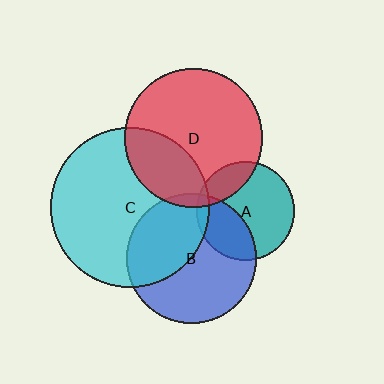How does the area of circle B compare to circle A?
Approximately 1.8 times.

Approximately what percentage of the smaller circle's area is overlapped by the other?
Approximately 30%.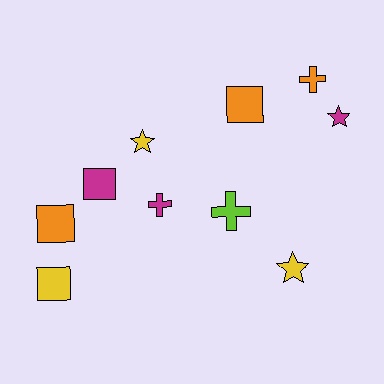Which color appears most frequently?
Orange, with 3 objects.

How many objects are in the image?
There are 10 objects.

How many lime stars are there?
There are no lime stars.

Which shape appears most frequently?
Square, with 4 objects.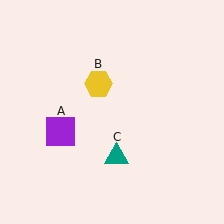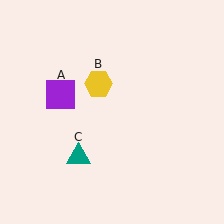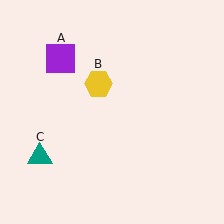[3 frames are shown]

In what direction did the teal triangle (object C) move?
The teal triangle (object C) moved left.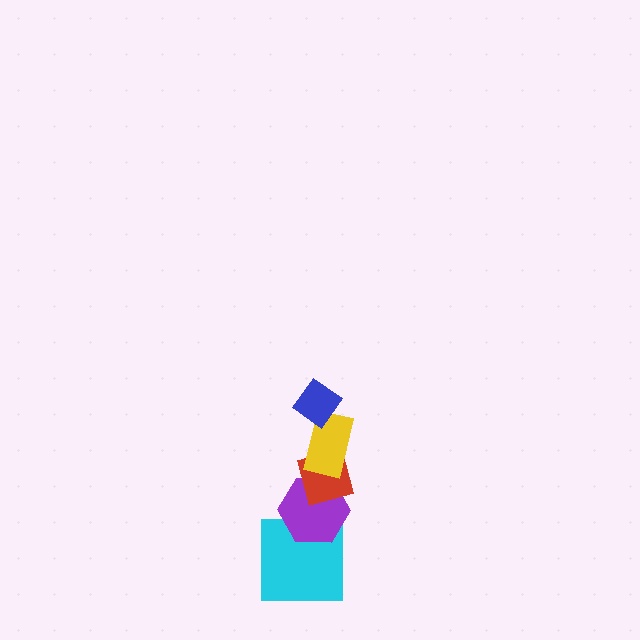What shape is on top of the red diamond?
The yellow rectangle is on top of the red diamond.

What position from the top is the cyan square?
The cyan square is 5th from the top.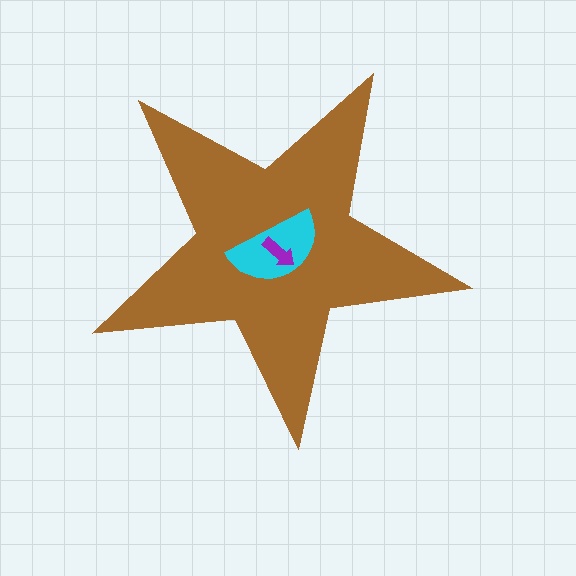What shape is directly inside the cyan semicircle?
The purple arrow.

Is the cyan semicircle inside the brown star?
Yes.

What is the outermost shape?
The brown star.